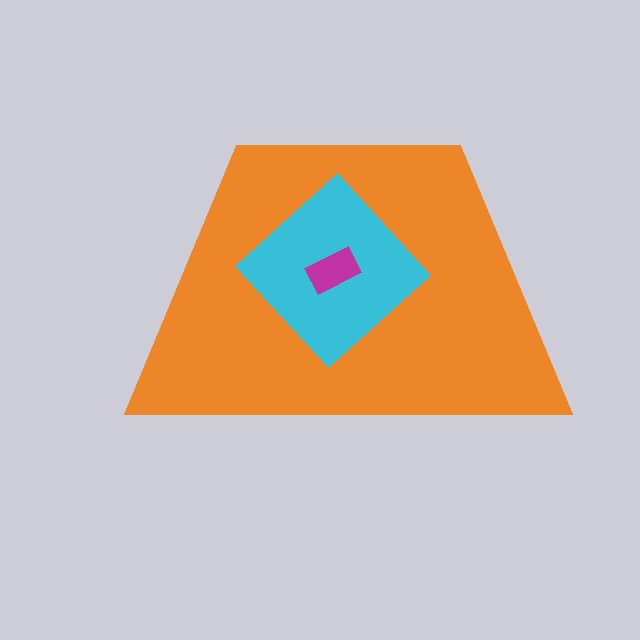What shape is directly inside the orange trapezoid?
The cyan diamond.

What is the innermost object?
The magenta rectangle.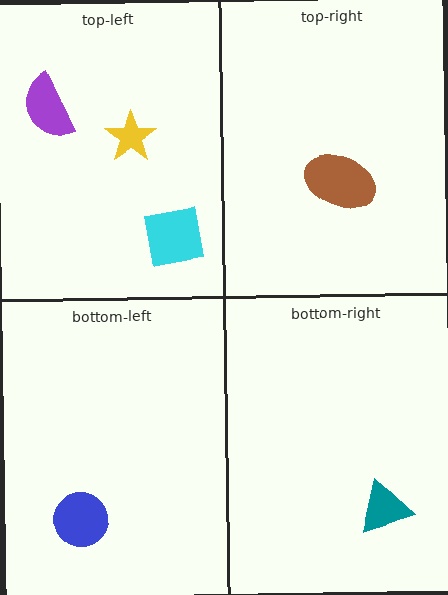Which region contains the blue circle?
The bottom-left region.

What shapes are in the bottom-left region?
The blue circle.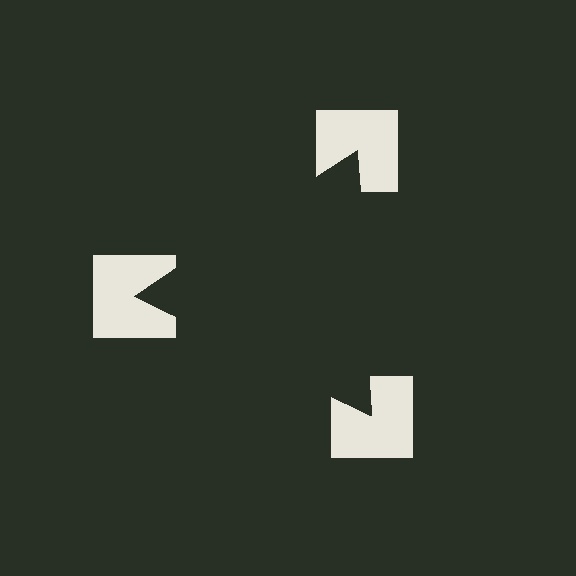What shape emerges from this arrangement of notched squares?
An illusory triangle — its edges are inferred from the aligned wedge cuts in the notched squares, not physically drawn.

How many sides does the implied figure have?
3 sides.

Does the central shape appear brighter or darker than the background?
It typically appears slightly darker than the background, even though no actual brightness change is drawn.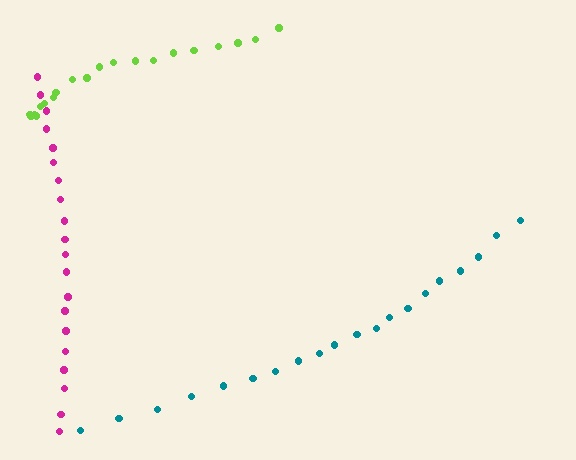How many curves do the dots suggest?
There are 3 distinct paths.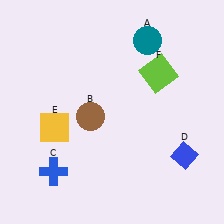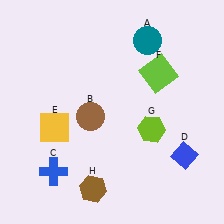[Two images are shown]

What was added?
A lime hexagon (G), a brown hexagon (H) were added in Image 2.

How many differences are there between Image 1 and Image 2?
There are 2 differences between the two images.